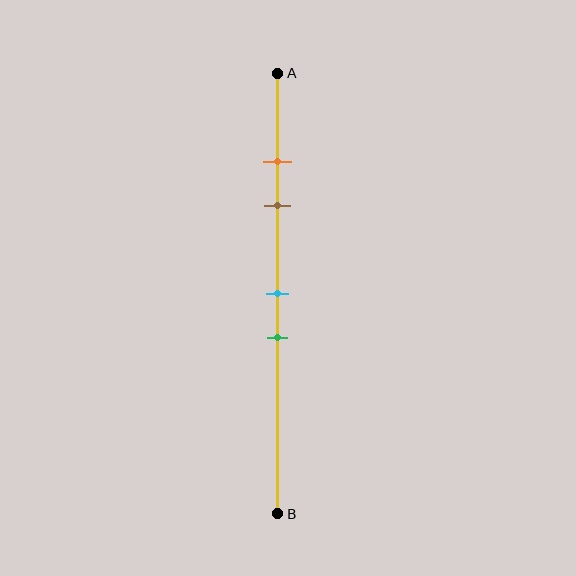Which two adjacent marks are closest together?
The orange and brown marks are the closest adjacent pair.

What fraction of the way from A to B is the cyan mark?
The cyan mark is approximately 50% (0.5) of the way from A to B.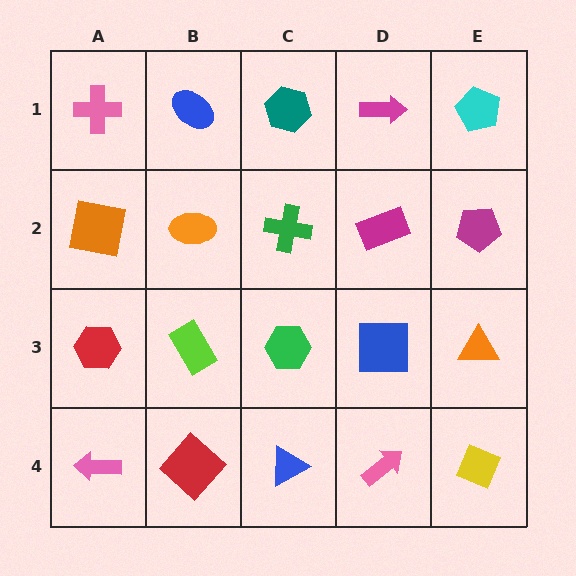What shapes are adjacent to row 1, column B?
An orange ellipse (row 2, column B), a pink cross (row 1, column A), a teal hexagon (row 1, column C).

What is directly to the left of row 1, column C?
A blue ellipse.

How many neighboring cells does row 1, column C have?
3.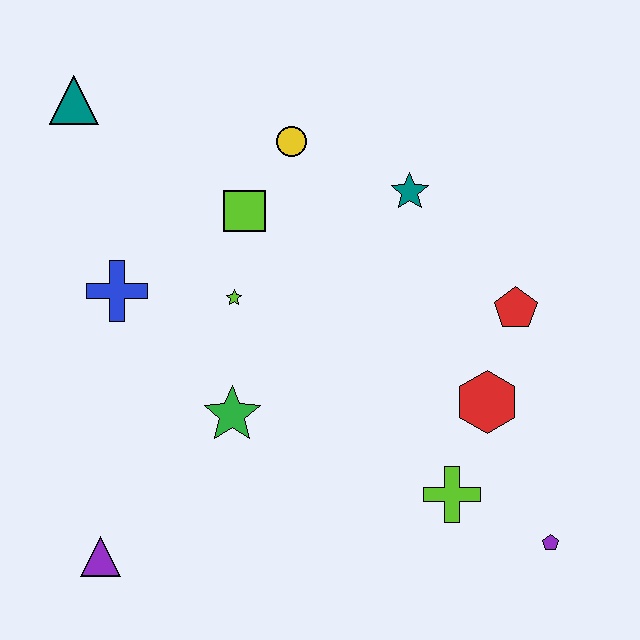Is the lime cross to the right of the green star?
Yes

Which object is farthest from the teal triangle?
The purple pentagon is farthest from the teal triangle.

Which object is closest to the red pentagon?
The red hexagon is closest to the red pentagon.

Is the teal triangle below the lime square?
No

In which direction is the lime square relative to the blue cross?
The lime square is to the right of the blue cross.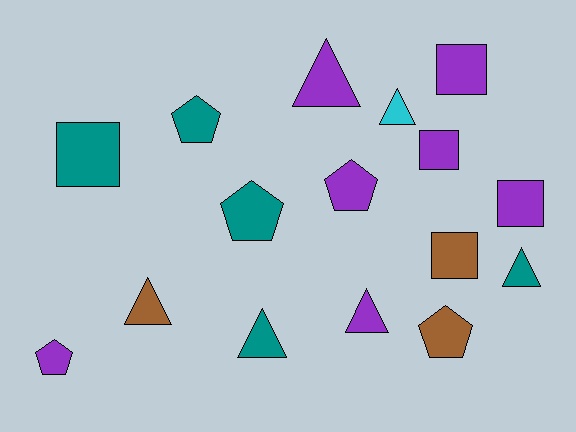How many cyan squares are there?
There are no cyan squares.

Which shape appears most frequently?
Triangle, with 6 objects.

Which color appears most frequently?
Purple, with 7 objects.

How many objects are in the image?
There are 16 objects.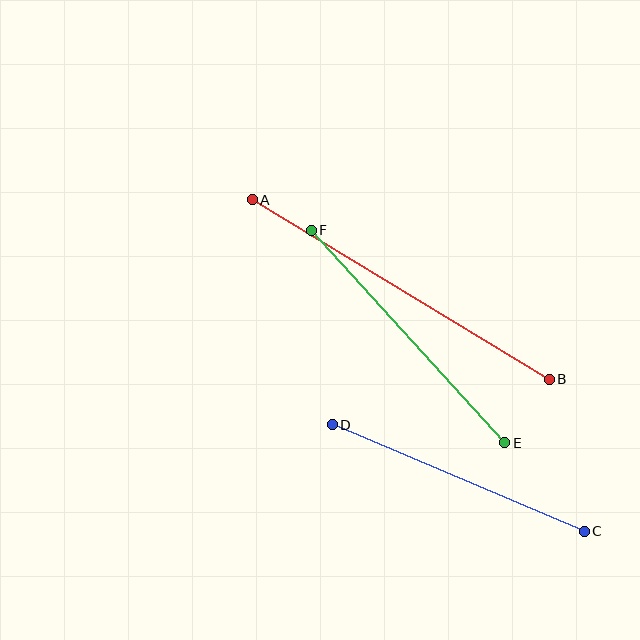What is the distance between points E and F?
The distance is approximately 287 pixels.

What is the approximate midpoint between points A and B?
The midpoint is at approximately (401, 290) pixels.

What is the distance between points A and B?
The distance is approximately 347 pixels.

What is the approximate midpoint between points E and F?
The midpoint is at approximately (408, 336) pixels.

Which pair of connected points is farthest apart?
Points A and B are farthest apart.